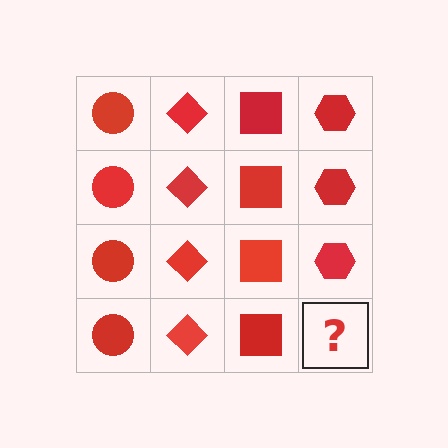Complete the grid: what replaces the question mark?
The question mark should be replaced with a red hexagon.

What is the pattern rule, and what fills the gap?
The rule is that each column has a consistent shape. The gap should be filled with a red hexagon.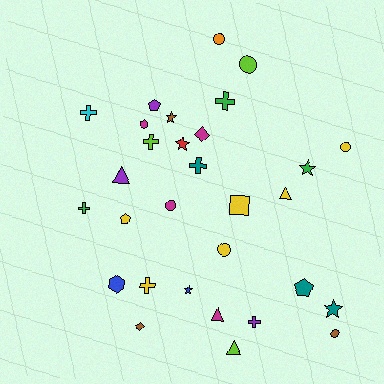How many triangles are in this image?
There are 4 triangles.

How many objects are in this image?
There are 30 objects.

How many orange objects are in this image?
There is 1 orange object.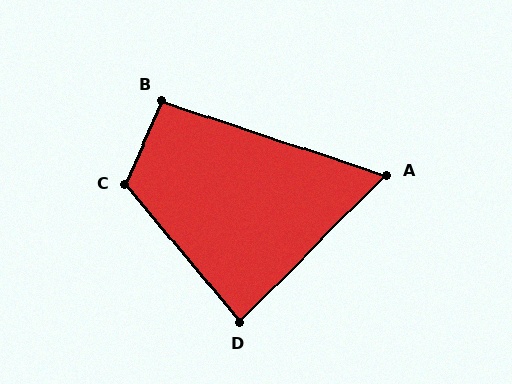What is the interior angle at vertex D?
Approximately 85 degrees (acute).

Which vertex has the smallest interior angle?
A, at approximately 63 degrees.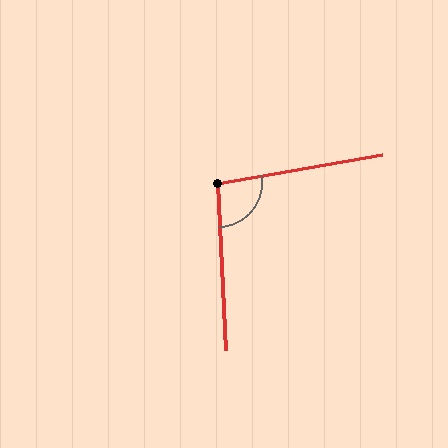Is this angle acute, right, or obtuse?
It is obtuse.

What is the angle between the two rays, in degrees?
Approximately 97 degrees.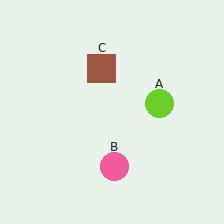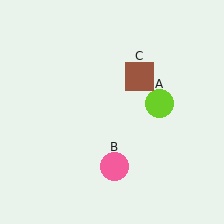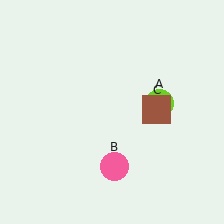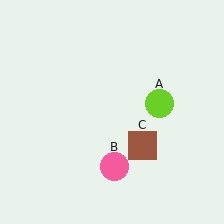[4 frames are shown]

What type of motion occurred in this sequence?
The brown square (object C) rotated clockwise around the center of the scene.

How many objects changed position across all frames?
1 object changed position: brown square (object C).